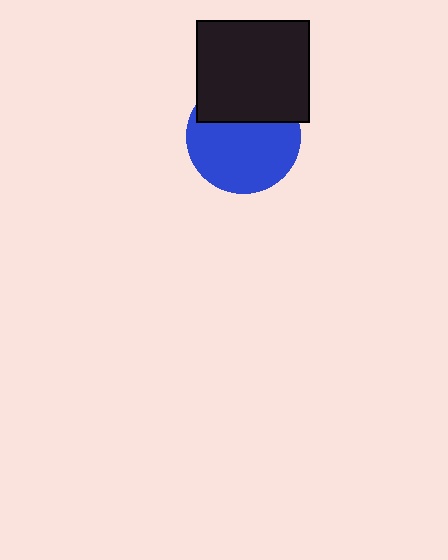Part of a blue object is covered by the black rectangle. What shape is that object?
It is a circle.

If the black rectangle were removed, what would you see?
You would see the complete blue circle.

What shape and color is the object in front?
The object in front is a black rectangle.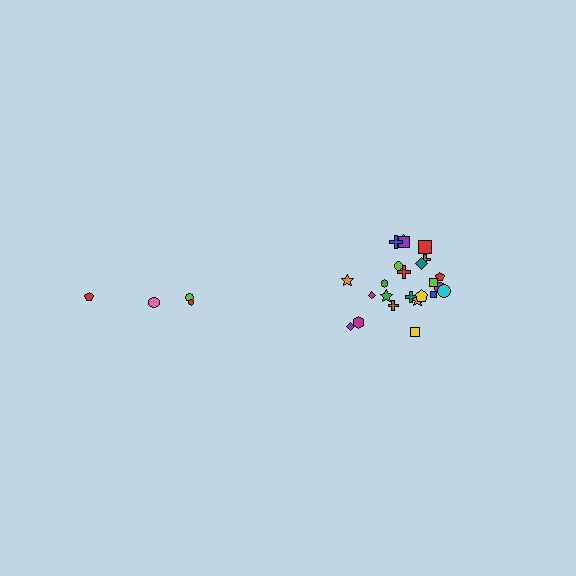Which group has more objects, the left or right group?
The right group.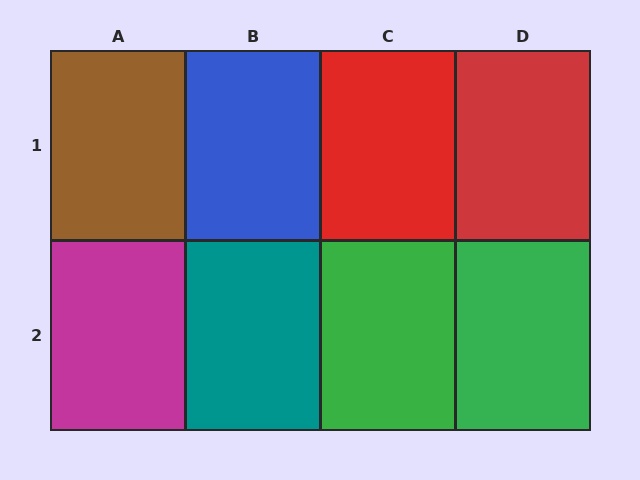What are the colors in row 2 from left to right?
Magenta, teal, green, green.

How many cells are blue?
1 cell is blue.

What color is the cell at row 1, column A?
Brown.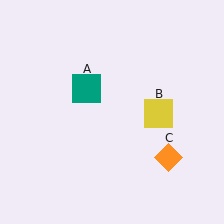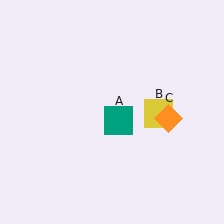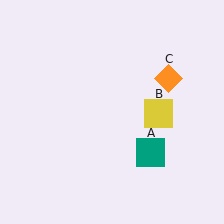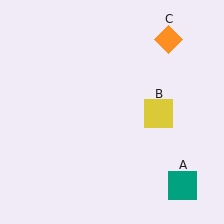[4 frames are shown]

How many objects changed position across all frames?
2 objects changed position: teal square (object A), orange diamond (object C).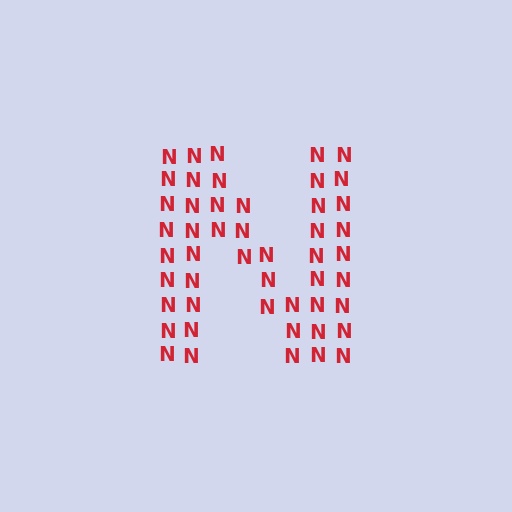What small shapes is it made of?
It is made of small letter N's.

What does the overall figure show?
The overall figure shows the letter N.